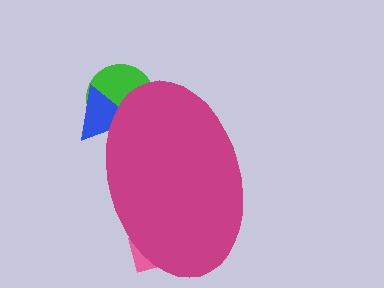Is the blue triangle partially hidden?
Yes, the blue triangle is partially hidden behind the magenta ellipse.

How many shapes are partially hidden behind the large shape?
3 shapes are partially hidden.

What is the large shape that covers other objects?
A magenta ellipse.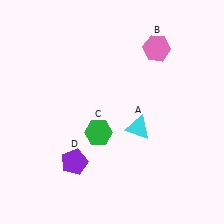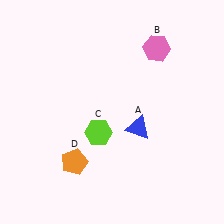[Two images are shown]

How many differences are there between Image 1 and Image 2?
There are 3 differences between the two images.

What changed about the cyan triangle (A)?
In Image 1, A is cyan. In Image 2, it changed to blue.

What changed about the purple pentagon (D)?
In Image 1, D is purple. In Image 2, it changed to orange.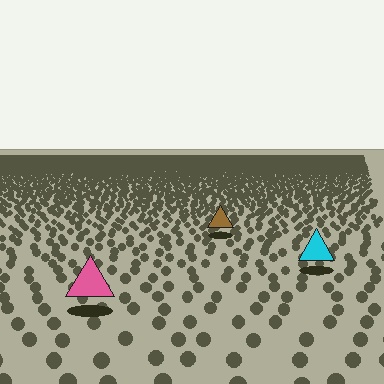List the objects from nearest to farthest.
From nearest to farthest: the pink triangle, the cyan triangle, the brown triangle.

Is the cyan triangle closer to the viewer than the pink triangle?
No. The pink triangle is closer — you can tell from the texture gradient: the ground texture is coarser near it.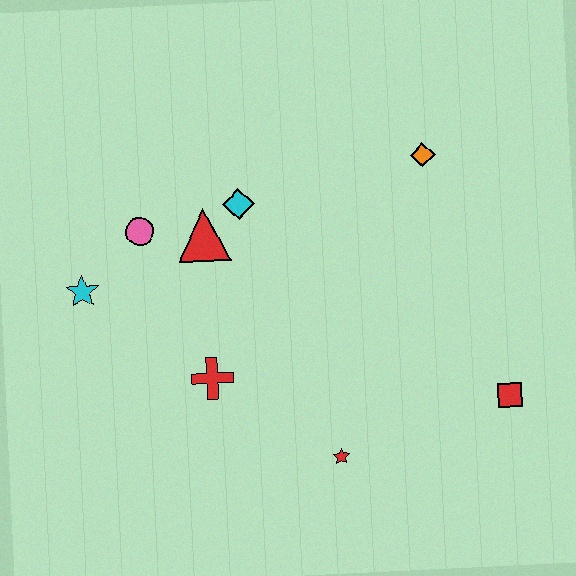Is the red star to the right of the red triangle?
Yes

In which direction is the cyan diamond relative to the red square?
The cyan diamond is to the left of the red square.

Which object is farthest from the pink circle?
The red square is farthest from the pink circle.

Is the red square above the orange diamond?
No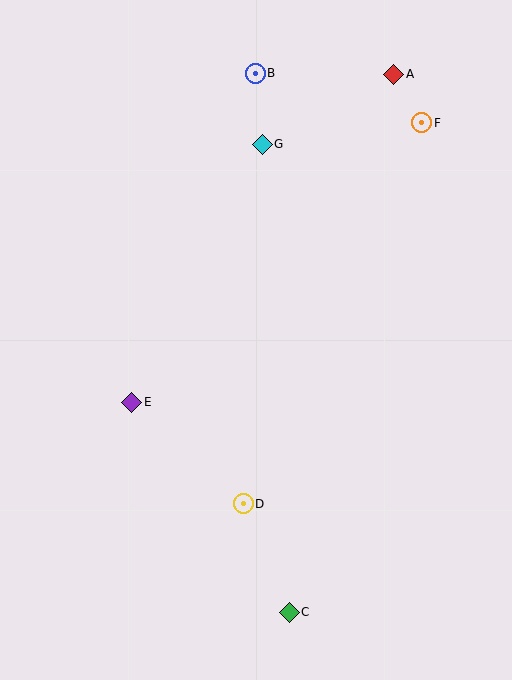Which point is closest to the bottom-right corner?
Point C is closest to the bottom-right corner.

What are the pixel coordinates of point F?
Point F is at (422, 123).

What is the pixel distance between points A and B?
The distance between A and B is 138 pixels.